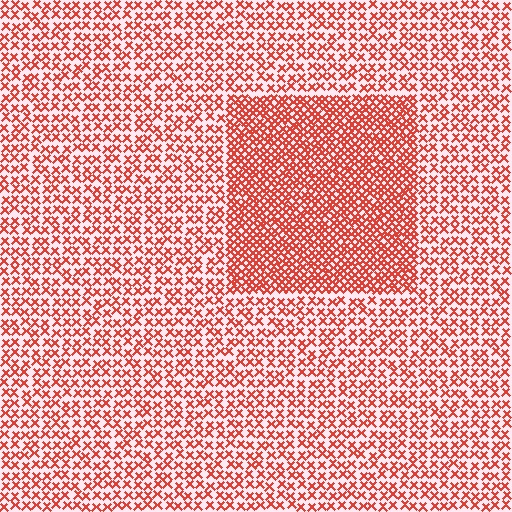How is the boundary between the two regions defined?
The boundary is defined by a change in element density (approximately 1.9x ratio). All elements are the same color, size, and shape.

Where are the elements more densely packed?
The elements are more densely packed inside the rectangle boundary.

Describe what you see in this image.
The image contains small red elements arranged at two different densities. A rectangle-shaped region is visible where the elements are more densely packed than the surrounding area.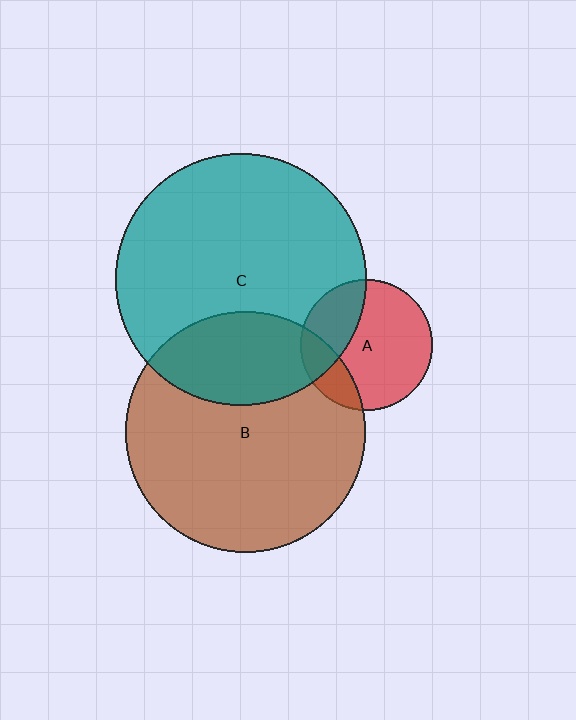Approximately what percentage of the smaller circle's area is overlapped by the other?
Approximately 30%.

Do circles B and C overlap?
Yes.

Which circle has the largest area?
Circle C (teal).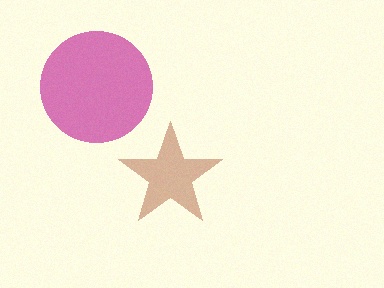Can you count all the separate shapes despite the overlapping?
Yes, there are 2 separate shapes.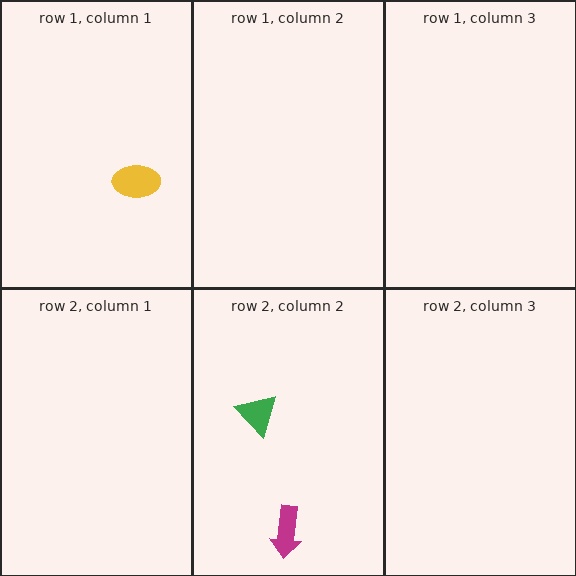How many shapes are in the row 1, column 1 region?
1.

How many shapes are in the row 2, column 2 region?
2.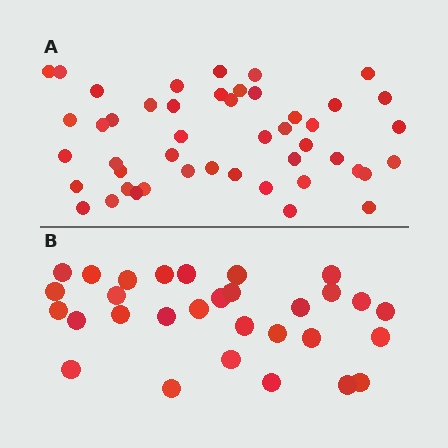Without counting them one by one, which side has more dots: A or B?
Region A (the top region) has more dots.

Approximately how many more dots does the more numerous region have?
Region A has approximately 15 more dots than region B.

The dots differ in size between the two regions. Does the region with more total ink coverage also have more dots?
No. Region B has more total ink coverage because its dots are larger, but region A actually contains more individual dots. Total area can be misleading — the number of items is what matters here.